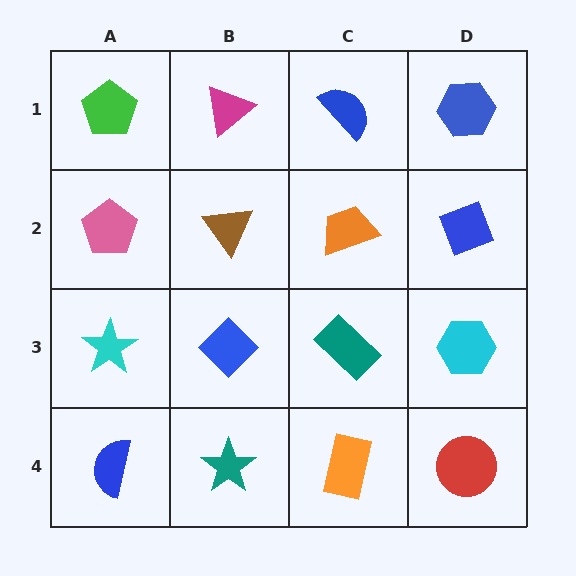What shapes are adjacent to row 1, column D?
A blue diamond (row 2, column D), a blue semicircle (row 1, column C).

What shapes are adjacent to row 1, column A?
A pink pentagon (row 2, column A), a magenta triangle (row 1, column B).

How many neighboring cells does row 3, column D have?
3.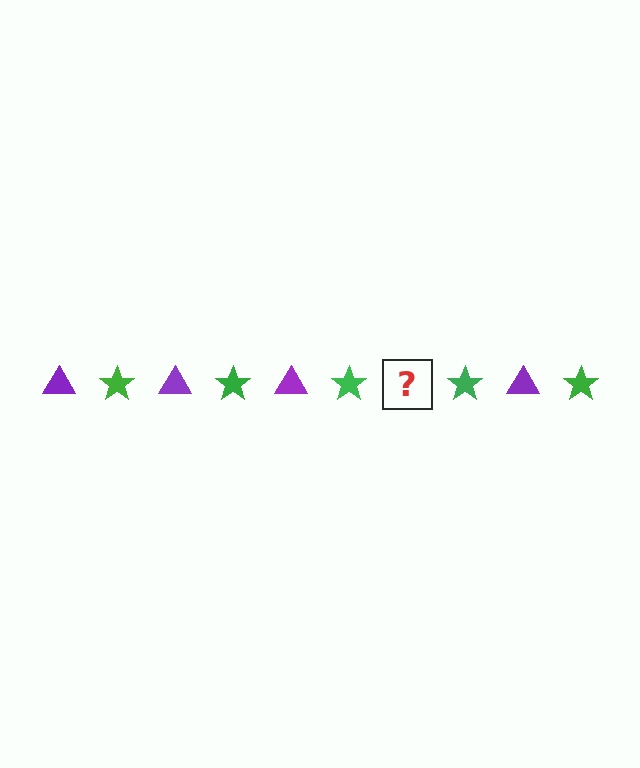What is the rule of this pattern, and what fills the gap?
The rule is that the pattern alternates between purple triangle and green star. The gap should be filled with a purple triangle.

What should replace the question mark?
The question mark should be replaced with a purple triangle.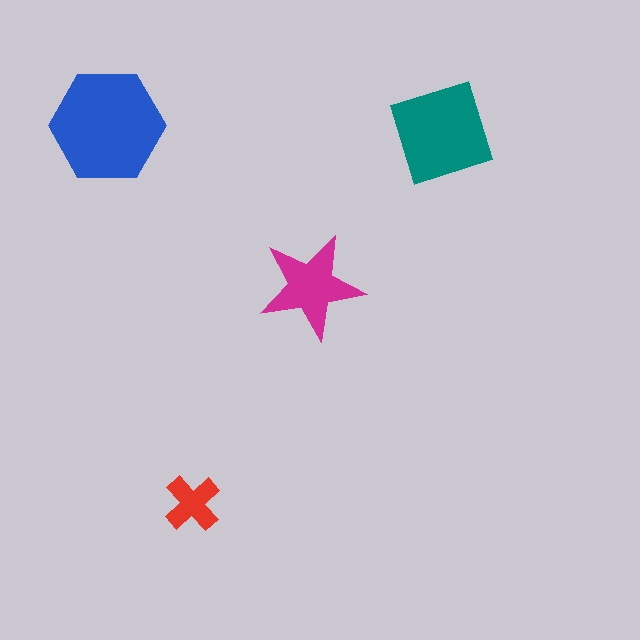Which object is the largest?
The blue hexagon.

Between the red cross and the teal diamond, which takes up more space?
The teal diamond.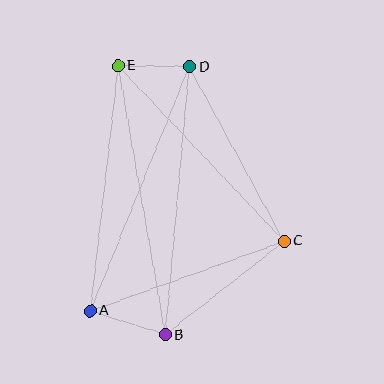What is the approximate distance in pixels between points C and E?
The distance between C and E is approximately 242 pixels.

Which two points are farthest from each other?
Points B and E are farthest from each other.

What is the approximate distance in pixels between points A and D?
The distance between A and D is approximately 264 pixels.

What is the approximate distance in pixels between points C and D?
The distance between C and D is approximately 199 pixels.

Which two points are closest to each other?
Points D and E are closest to each other.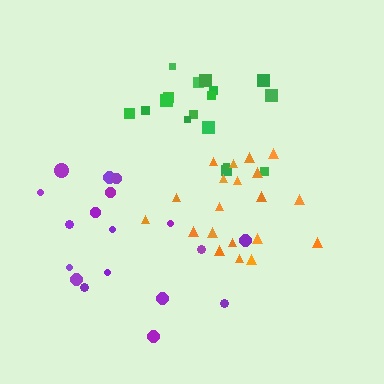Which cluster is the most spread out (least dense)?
Purple.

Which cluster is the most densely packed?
Orange.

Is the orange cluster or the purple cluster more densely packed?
Orange.